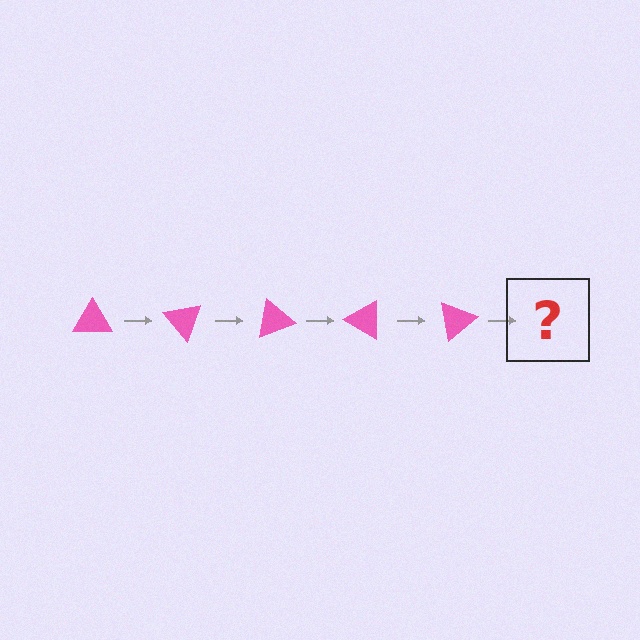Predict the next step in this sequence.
The next step is a pink triangle rotated 250 degrees.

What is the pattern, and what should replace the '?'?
The pattern is that the triangle rotates 50 degrees each step. The '?' should be a pink triangle rotated 250 degrees.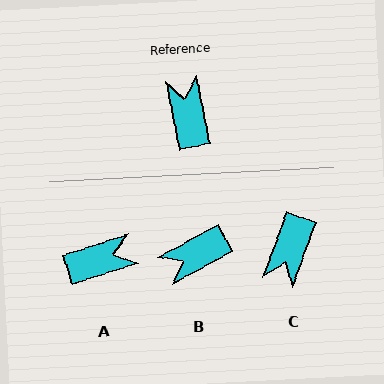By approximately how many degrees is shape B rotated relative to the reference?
Approximately 107 degrees counter-clockwise.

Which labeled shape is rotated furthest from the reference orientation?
C, about 148 degrees away.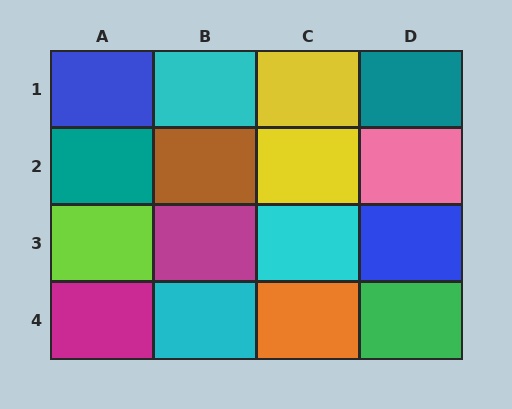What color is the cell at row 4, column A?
Magenta.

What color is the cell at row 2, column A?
Teal.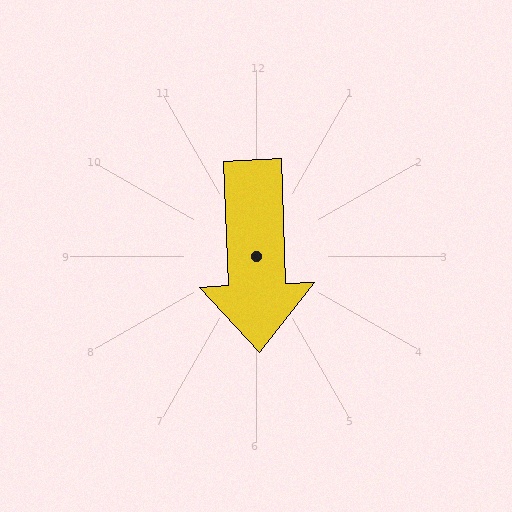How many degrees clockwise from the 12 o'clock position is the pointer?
Approximately 178 degrees.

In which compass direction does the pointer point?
South.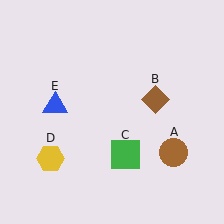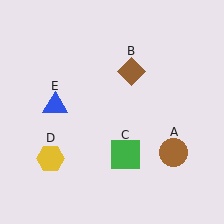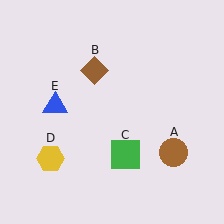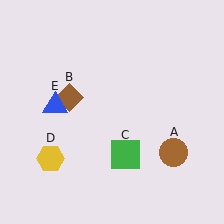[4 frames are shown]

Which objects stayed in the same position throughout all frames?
Brown circle (object A) and green square (object C) and yellow hexagon (object D) and blue triangle (object E) remained stationary.